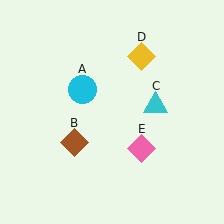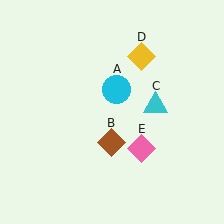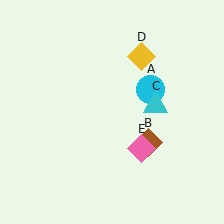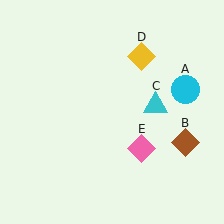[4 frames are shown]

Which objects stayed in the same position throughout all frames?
Cyan triangle (object C) and yellow diamond (object D) and pink diamond (object E) remained stationary.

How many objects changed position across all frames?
2 objects changed position: cyan circle (object A), brown diamond (object B).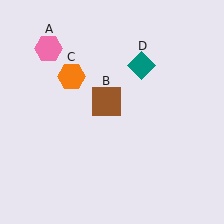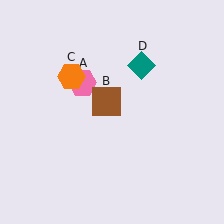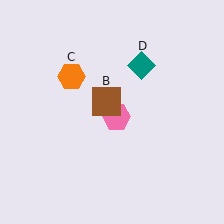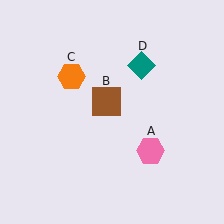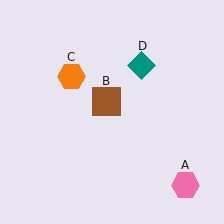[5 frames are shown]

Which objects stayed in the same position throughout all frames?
Brown square (object B) and orange hexagon (object C) and teal diamond (object D) remained stationary.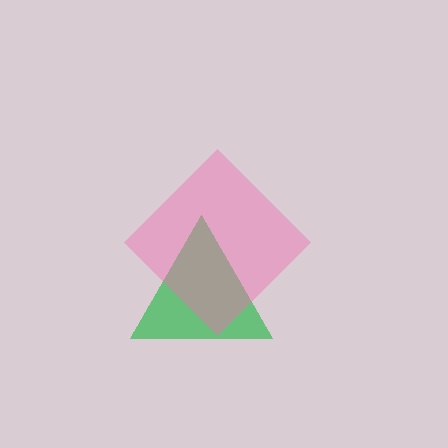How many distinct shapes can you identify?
There are 2 distinct shapes: a green triangle, a pink diamond.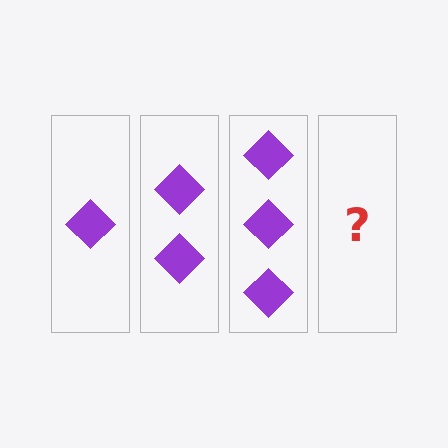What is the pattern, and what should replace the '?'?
The pattern is that each step adds one more diamond. The '?' should be 4 diamonds.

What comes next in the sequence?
The next element should be 4 diamonds.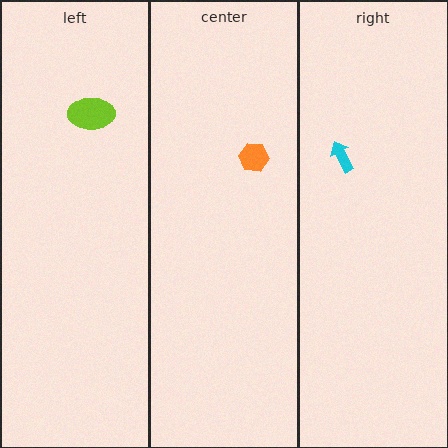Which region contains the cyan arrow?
The right region.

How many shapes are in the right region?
1.